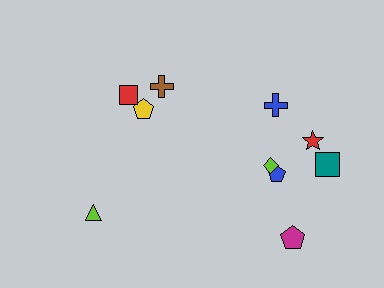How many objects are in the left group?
There are 4 objects.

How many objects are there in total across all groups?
There are 10 objects.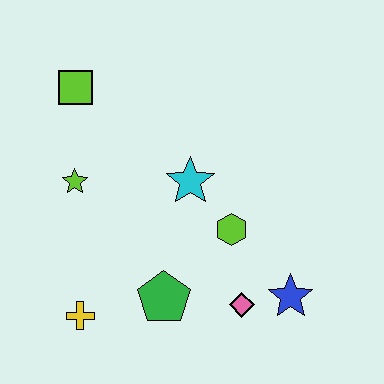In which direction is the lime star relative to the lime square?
The lime star is below the lime square.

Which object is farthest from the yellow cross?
The lime square is farthest from the yellow cross.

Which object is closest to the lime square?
The lime star is closest to the lime square.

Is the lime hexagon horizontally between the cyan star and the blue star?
Yes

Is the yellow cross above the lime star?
No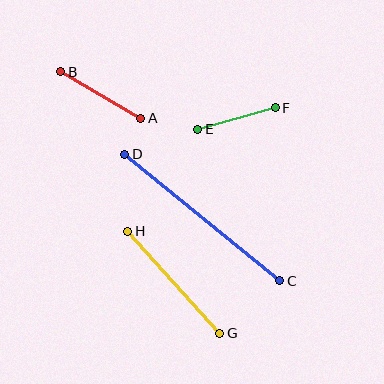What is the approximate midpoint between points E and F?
The midpoint is at approximately (236, 118) pixels.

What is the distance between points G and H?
The distance is approximately 137 pixels.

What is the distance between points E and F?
The distance is approximately 81 pixels.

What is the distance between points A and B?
The distance is approximately 92 pixels.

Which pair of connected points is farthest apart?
Points C and D are farthest apart.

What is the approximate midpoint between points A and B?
The midpoint is at approximately (101, 95) pixels.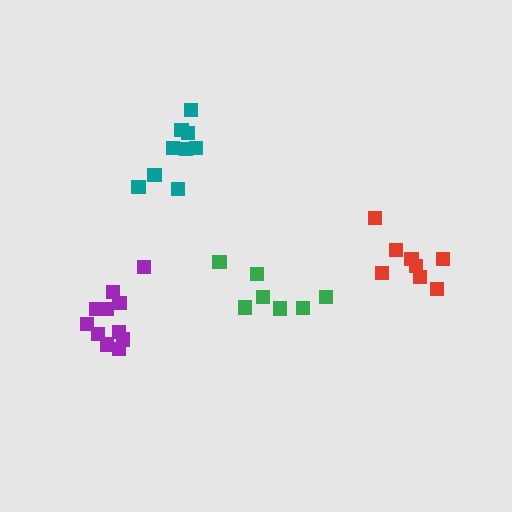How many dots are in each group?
Group 1: 9 dots, Group 2: 8 dots, Group 3: 11 dots, Group 4: 8 dots (36 total).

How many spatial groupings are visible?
There are 4 spatial groupings.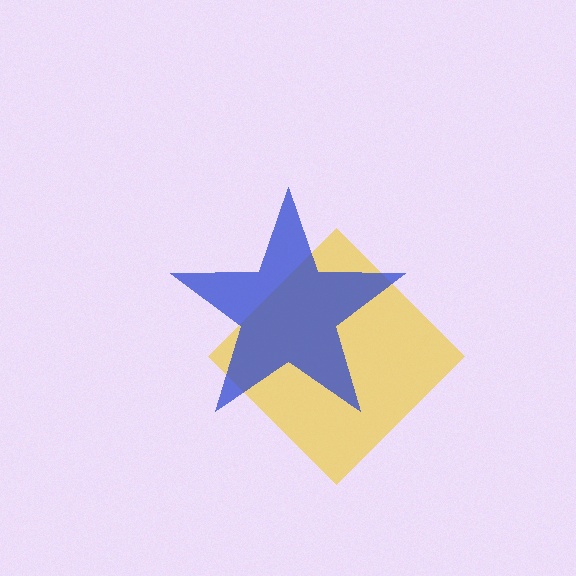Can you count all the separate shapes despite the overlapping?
Yes, there are 2 separate shapes.